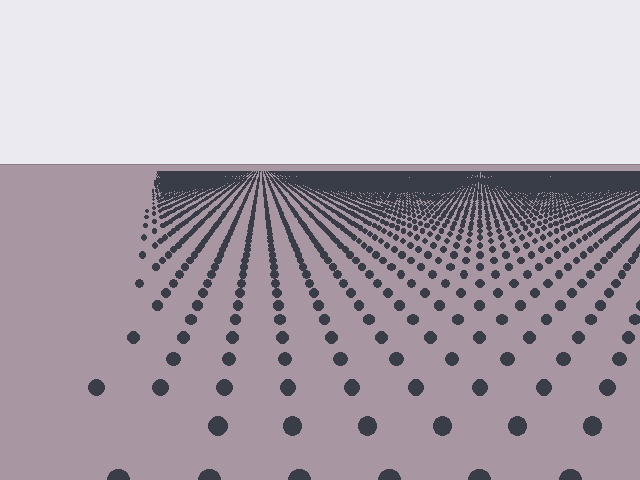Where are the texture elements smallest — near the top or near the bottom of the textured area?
Near the top.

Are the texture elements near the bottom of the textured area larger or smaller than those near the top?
Larger. Near the bottom, elements are closer to the viewer and appear at a bigger on-screen size.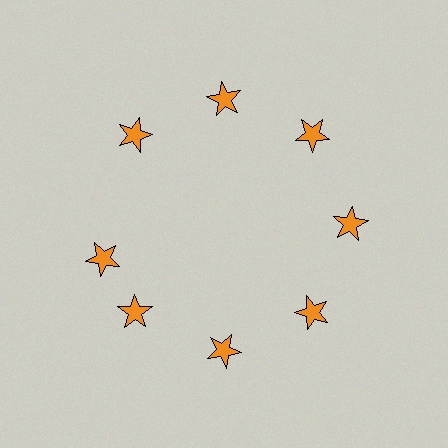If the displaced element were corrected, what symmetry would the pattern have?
It would have 8-fold rotational symmetry — the pattern would map onto itself every 45 degrees.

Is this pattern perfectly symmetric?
No. The 8 orange stars are arranged in a ring, but one element near the 9 o'clock position is rotated out of alignment along the ring, breaking the 8-fold rotational symmetry.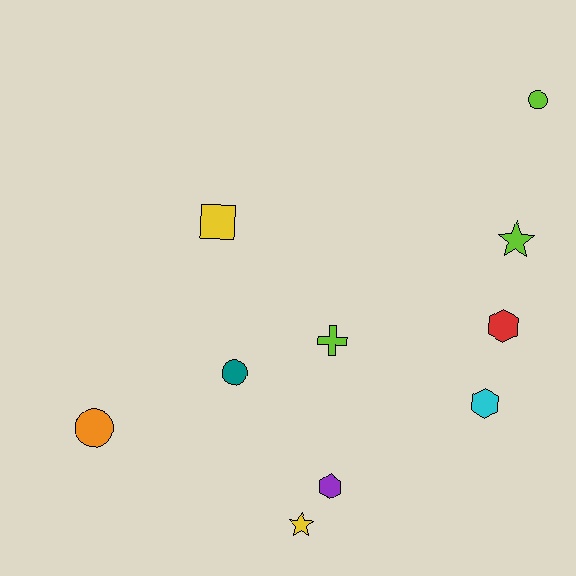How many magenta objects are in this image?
There are no magenta objects.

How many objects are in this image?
There are 10 objects.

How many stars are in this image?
There are 2 stars.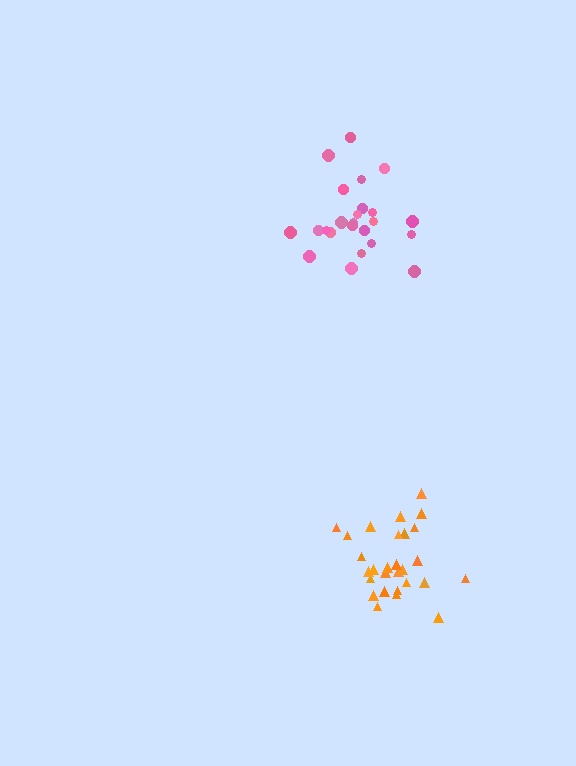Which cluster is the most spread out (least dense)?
Pink.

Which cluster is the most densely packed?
Orange.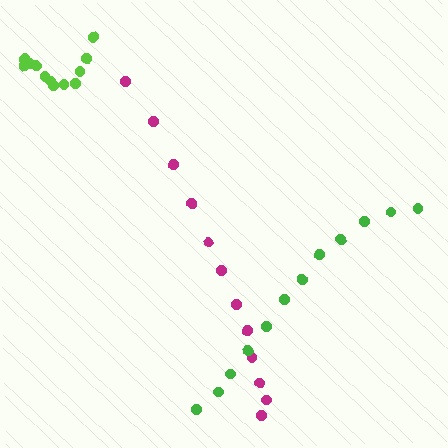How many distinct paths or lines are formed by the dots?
There are 3 distinct paths.